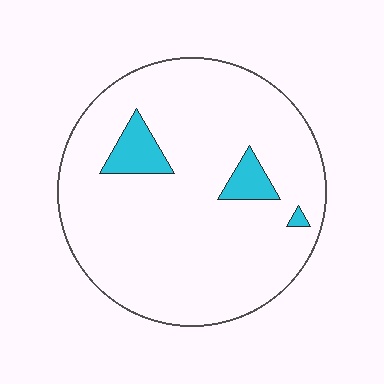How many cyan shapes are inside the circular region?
3.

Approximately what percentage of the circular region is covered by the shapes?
Approximately 10%.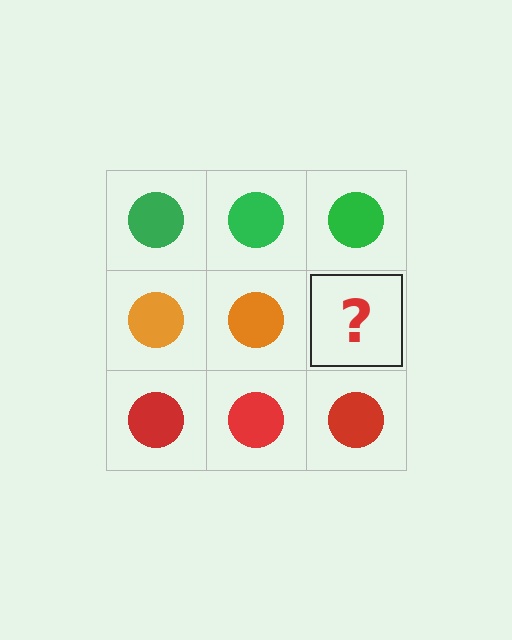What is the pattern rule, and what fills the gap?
The rule is that each row has a consistent color. The gap should be filled with an orange circle.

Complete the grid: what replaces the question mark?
The question mark should be replaced with an orange circle.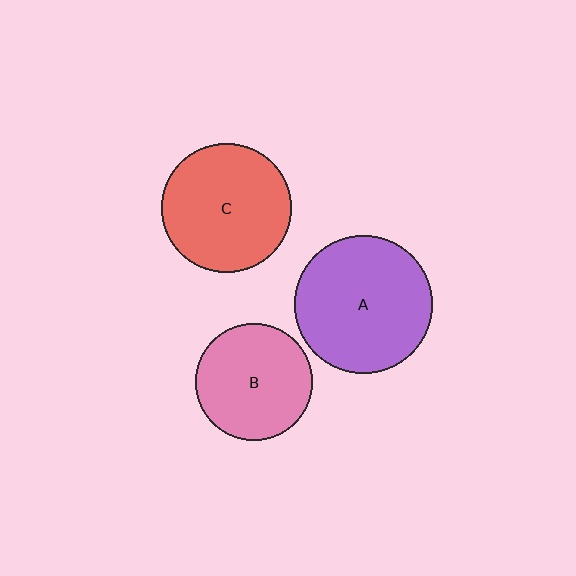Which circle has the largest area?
Circle A (purple).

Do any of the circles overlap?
No, none of the circles overlap.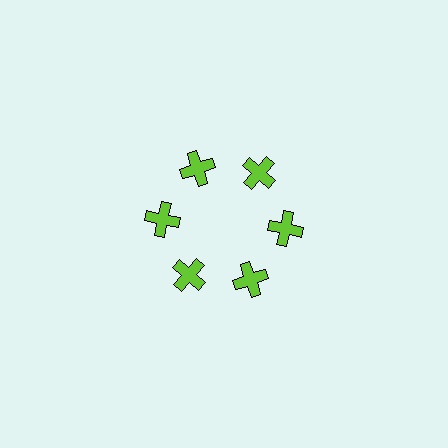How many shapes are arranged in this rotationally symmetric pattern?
There are 6 shapes, arranged in 6 groups of 1.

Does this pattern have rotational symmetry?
Yes, this pattern has 6-fold rotational symmetry. It looks the same after rotating 60 degrees around the center.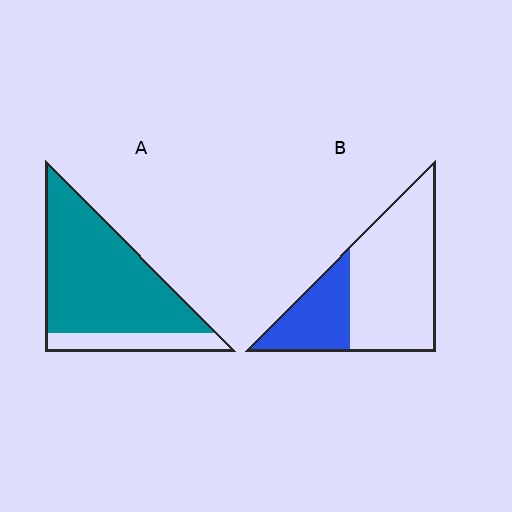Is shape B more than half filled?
No.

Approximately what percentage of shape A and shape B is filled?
A is approximately 80% and B is approximately 30%.